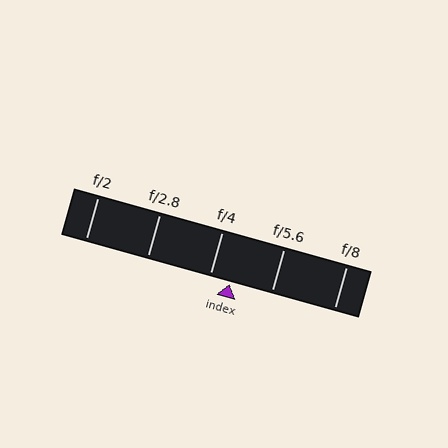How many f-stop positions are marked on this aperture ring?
There are 5 f-stop positions marked.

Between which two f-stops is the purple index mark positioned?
The index mark is between f/4 and f/5.6.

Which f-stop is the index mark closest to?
The index mark is closest to f/4.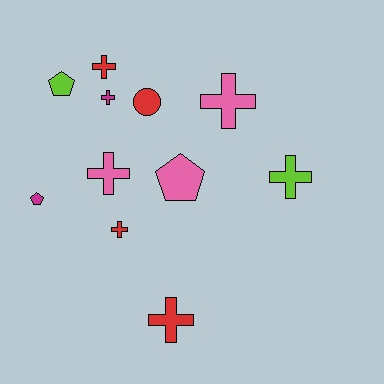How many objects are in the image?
There are 11 objects.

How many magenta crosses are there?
There is 1 magenta cross.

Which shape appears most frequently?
Cross, with 7 objects.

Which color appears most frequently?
Red, with 4 objects.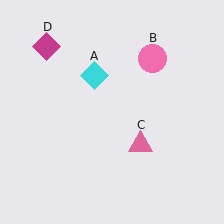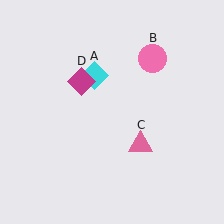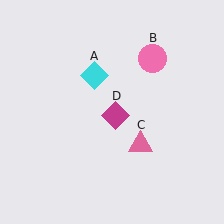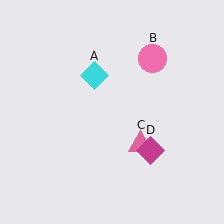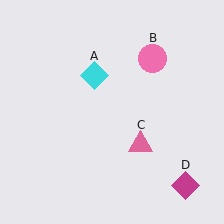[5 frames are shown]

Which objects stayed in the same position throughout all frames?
Cyan diamond (object A) and pink circle (object B) and pink triangle (object C) remained stationary.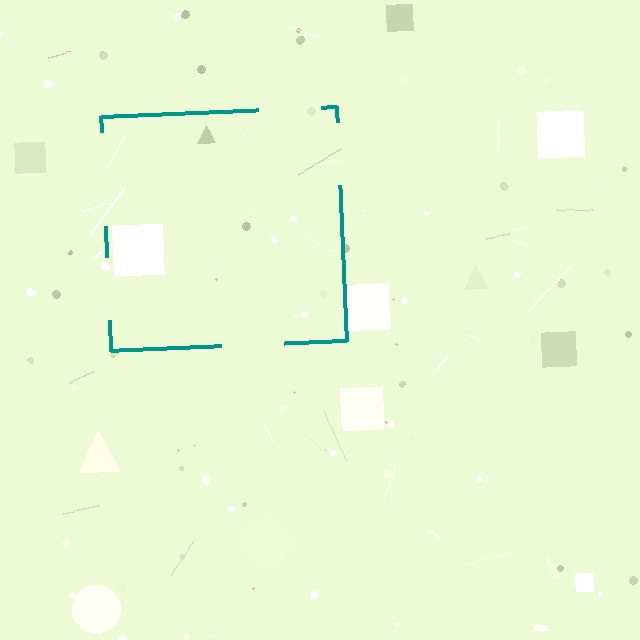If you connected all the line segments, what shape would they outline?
They would outline a square.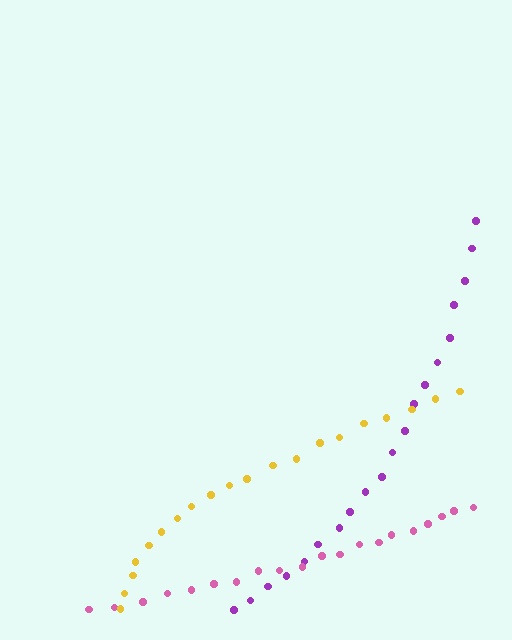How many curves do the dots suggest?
There are 3 distinct paths.